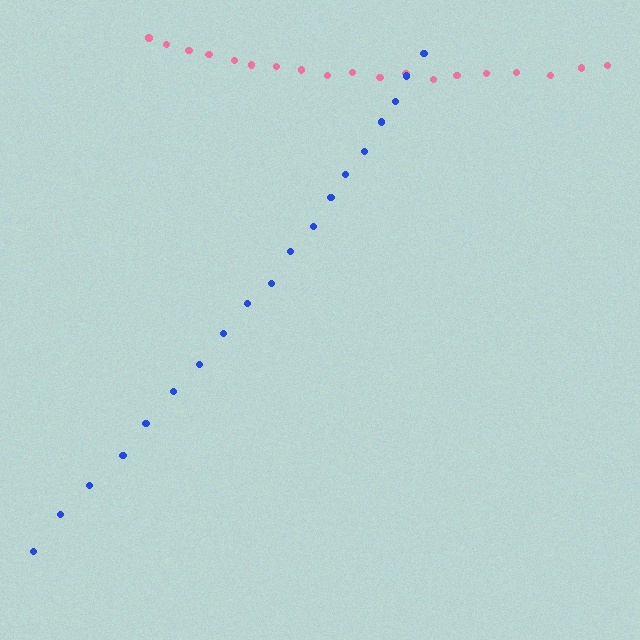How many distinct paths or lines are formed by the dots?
There are 2 distinct paths.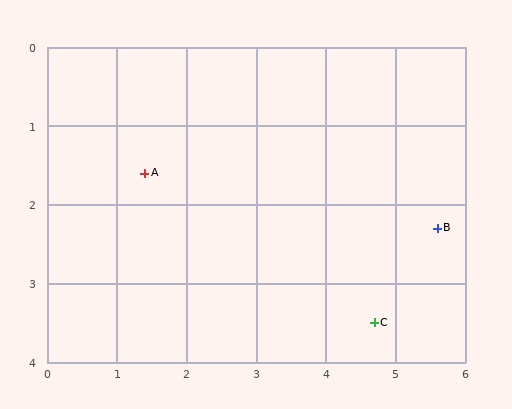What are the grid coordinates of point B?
Point B is at approximately (5.6, 2.3).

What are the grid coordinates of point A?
Point A is at approximately (1.4, 1.6).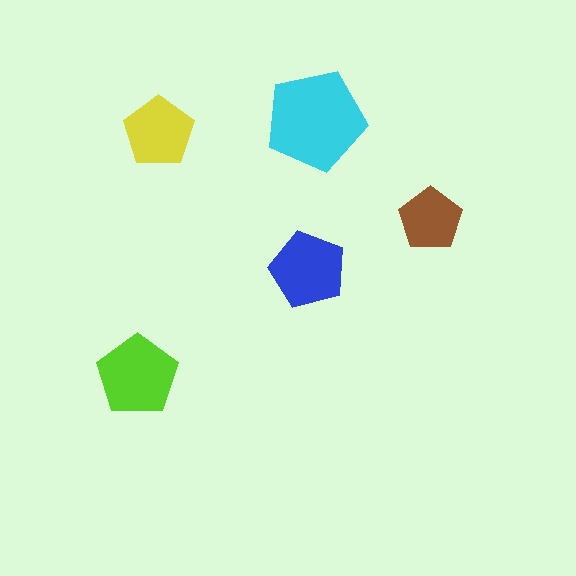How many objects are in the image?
There are 5 objects in the image.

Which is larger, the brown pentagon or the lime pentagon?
The lime one.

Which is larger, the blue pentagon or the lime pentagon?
The lime one.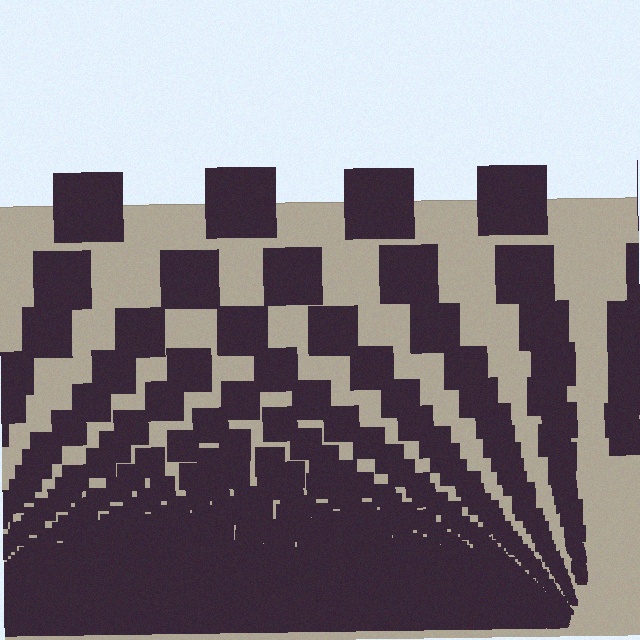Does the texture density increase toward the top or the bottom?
Density increases toward the bottom.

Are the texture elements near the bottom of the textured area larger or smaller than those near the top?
Smaller. The gradient is inverted — elements near the bottom are smaller and denser.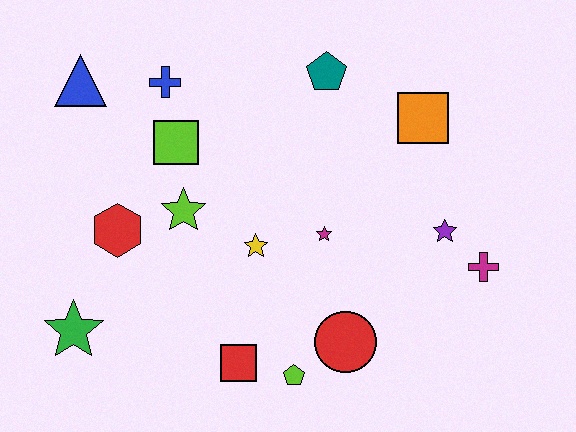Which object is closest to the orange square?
The teal pentagon is closest to the orange square.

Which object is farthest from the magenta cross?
The blue triangle is farthest from the magenta cross.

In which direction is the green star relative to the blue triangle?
The green star is below the blue triangle.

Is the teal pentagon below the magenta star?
No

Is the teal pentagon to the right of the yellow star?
Yes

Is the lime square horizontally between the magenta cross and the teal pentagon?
No